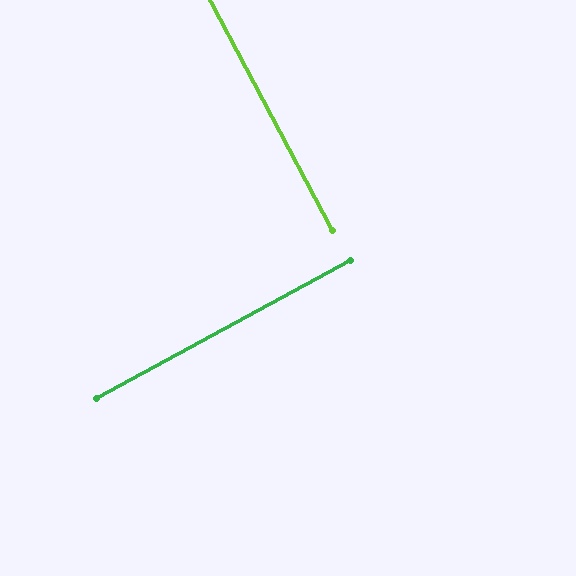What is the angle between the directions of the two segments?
Approximately 89 degrees.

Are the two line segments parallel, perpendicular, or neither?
Perpendicular — they meet at approximately 89°.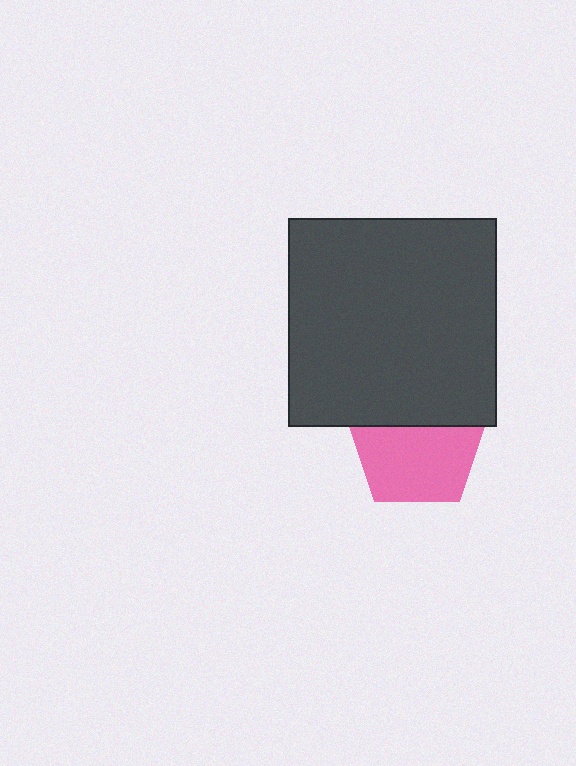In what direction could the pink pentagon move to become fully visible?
The pink pentagon could move down. That would shift it out from behind the dark gray square entirely.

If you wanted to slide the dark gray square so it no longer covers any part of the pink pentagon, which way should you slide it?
Slide it up — that is the most direct way to separate the two shapes.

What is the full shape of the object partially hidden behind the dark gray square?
The partially hidden object is a pink pentagon.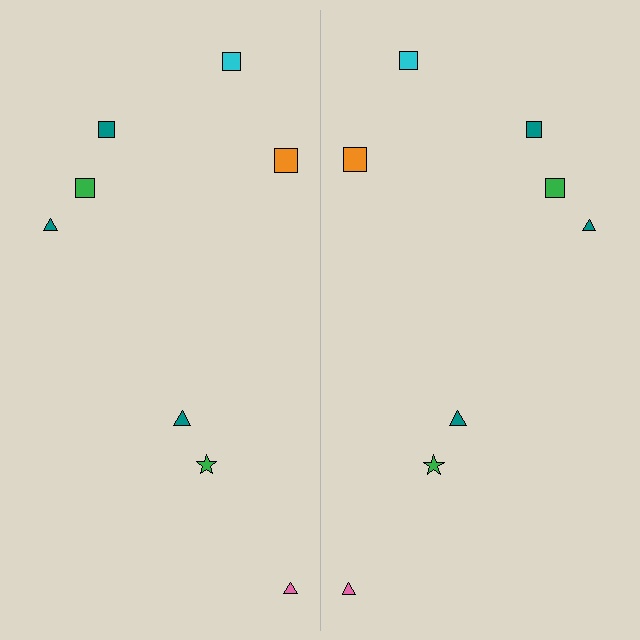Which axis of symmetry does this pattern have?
The pattern has a vertical axis of symmetry running through the center of the image.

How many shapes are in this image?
There are 16 shapes in this image.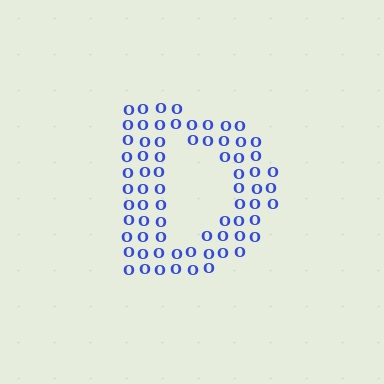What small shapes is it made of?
It is made of small letter O's.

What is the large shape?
The large shape is the letter D.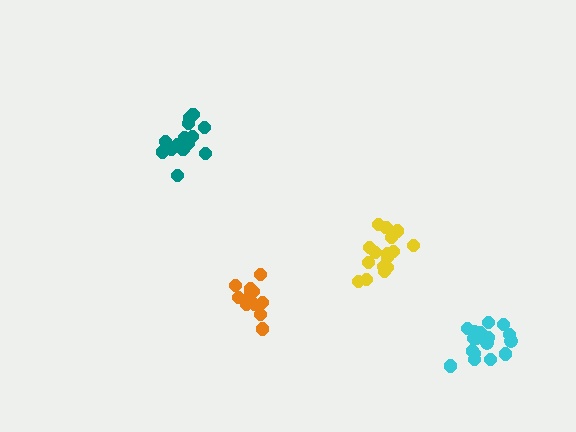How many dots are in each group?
Group 1: 16 dots, Group 2: 18 dots, Group 3: 12 dots, Group 4: 15 dots (61 total).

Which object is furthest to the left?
The teal cluster is leftmost.